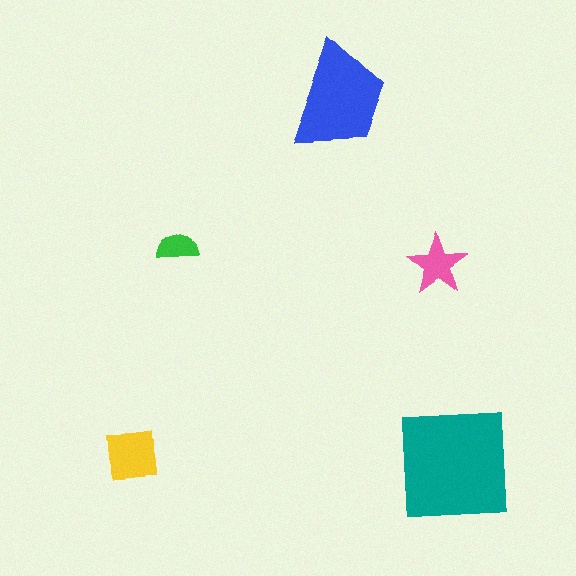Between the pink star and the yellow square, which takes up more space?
The yellow square.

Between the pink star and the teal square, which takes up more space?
The teal square.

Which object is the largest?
The teal square.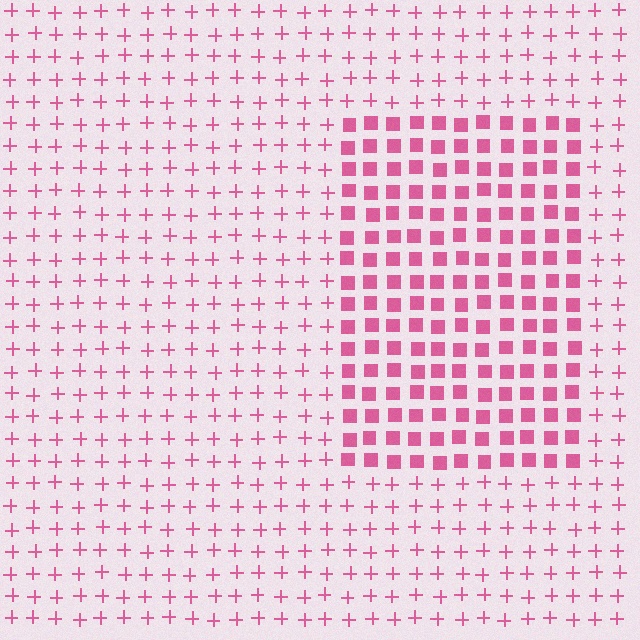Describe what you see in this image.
The image is filled with small pink elements arranged in a uniform grid. A rectangle-shaped region contains squares, while the surrounding area contains plus signs. The boundary is defined purely by the change in element shape.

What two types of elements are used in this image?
The image uses squares inside the rectangle region and plus signs outside it.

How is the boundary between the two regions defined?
The boundary is defined by a change in element shape: squares inside vs. plus signs outside. All elements share the same color and spacing.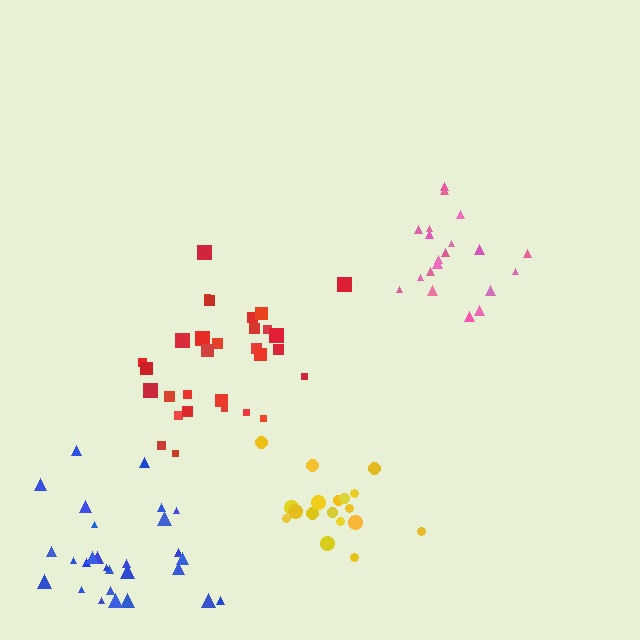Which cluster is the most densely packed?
Pink.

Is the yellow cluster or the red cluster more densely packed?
Yellow.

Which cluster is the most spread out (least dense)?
Red.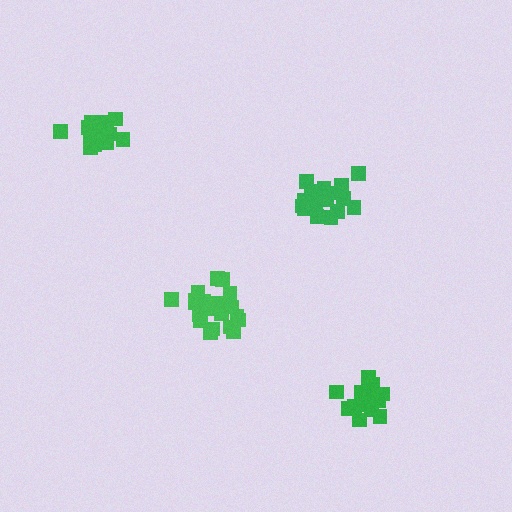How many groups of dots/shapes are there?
There are 4 groups.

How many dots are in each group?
Group 1: 20 dots, Group 2: 14 dots, Group 3: 20 dots, Group 4: 16 dots (70 total).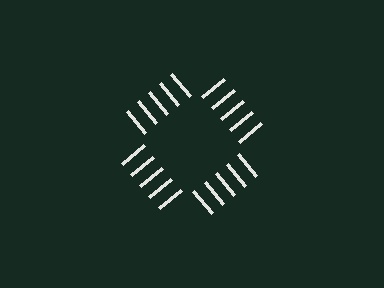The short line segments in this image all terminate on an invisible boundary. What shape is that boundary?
An illusory square — the line segments terminate on its edges but no continuous stroke is drawn.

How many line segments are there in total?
20 — 5 along each of the 4 edges.